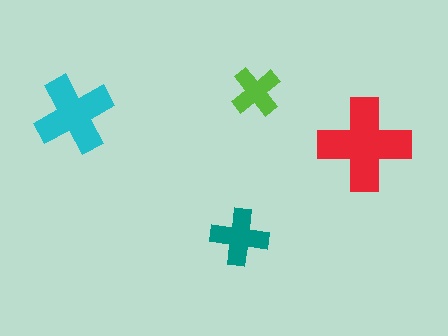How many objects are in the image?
There are 4 objects in the image.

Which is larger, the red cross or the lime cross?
The red one.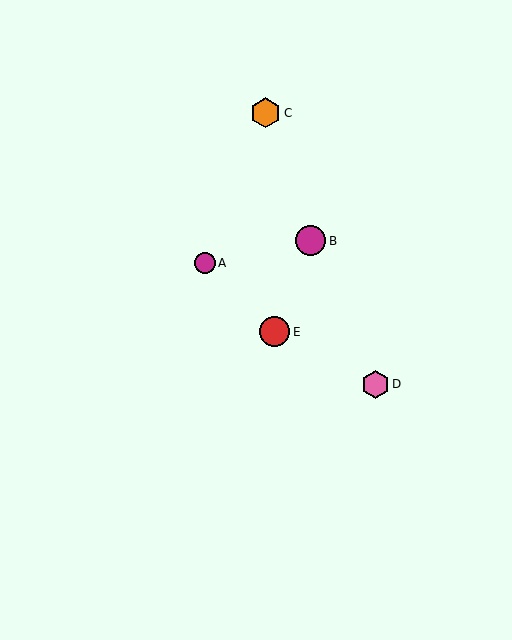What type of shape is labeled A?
Shape A is a magenta circle.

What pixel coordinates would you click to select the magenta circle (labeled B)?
Click at (311, 241) to select the magenta circle B.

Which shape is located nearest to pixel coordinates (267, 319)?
The red circle (labeled E) at (275, 332) is nearest to that location.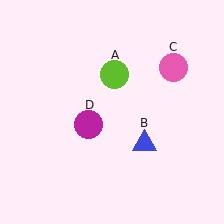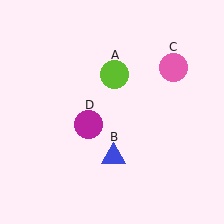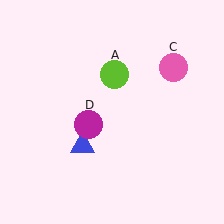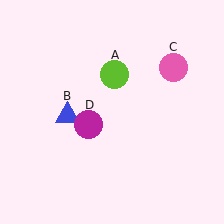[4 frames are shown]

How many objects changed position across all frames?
1 object changed position: blue triangle (object B).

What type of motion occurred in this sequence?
The blue triangle (object B) rotated clockwise around the center of the scene.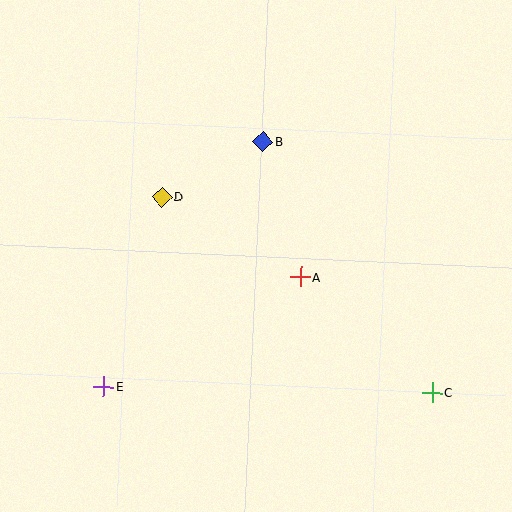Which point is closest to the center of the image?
Point A at (300, 277) is closest to the center.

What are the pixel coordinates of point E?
Point E is at (104, 387).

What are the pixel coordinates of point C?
Point C is at (432, 392).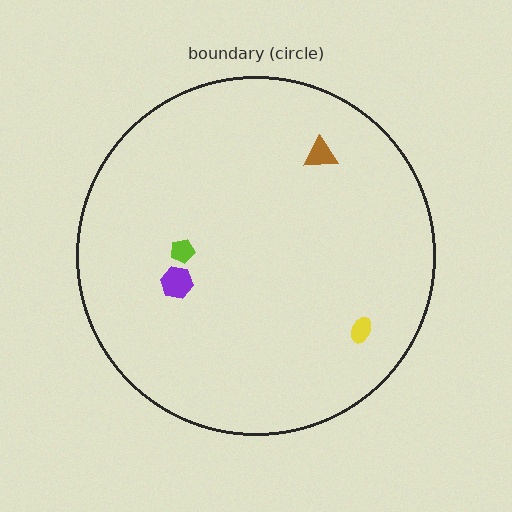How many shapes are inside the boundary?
4 inside, 0 outside.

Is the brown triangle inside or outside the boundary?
Inside.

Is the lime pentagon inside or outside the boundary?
Inside.